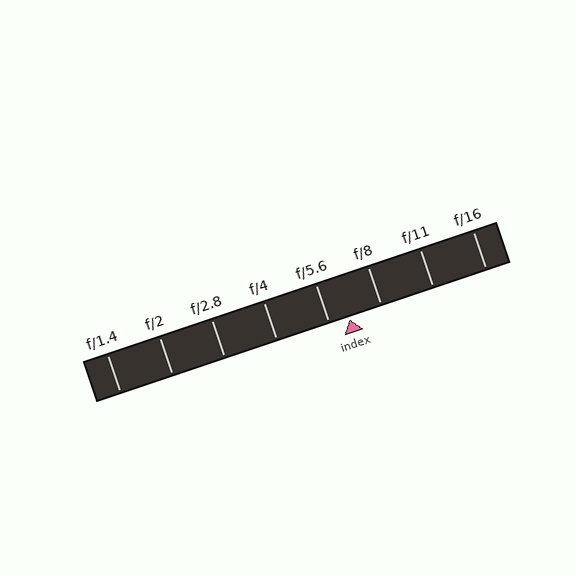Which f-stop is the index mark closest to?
The index mark is closest to f/5.6.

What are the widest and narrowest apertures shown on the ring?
The widest aperture shown is f/1.4 and the narrowest is f/16.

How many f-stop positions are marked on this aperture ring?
There are 8 f-stop positions marked.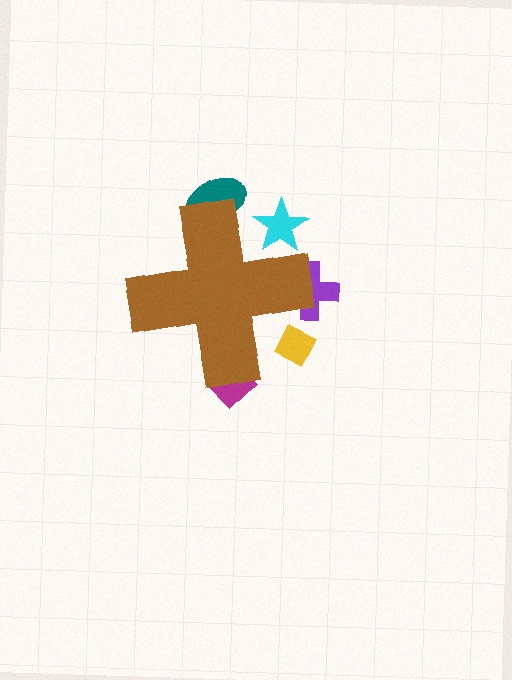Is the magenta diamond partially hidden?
Yes, the magenta diamond is partially hidden behind the brown cross.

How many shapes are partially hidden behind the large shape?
5 shapes are partially hidden.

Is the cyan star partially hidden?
Yes, the cyan star is partially hidden behind the brown cross.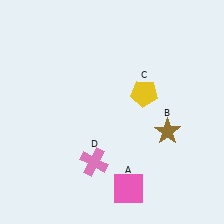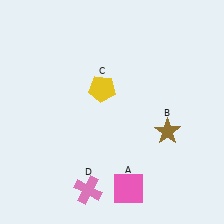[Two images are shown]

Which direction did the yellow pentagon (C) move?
The yellow pentagon (C) moved left.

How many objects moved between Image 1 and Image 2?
2 objects moved between the two images.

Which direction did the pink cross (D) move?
The pink cross (D) moved down.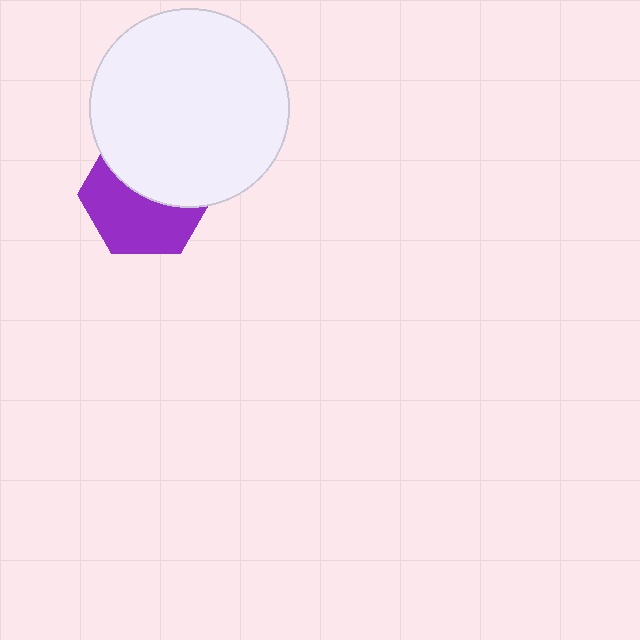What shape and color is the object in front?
The object in front is a white circle.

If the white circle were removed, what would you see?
You would see the complete purple hexagon.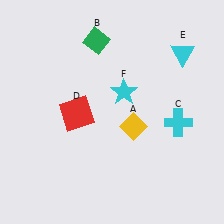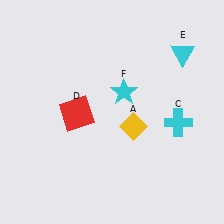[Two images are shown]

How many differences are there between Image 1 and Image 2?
There is 1 difference between the two images.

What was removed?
The green diamond (B) was removed in Image 2.